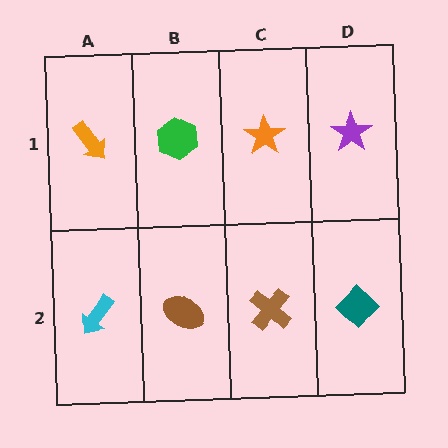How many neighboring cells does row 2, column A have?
2.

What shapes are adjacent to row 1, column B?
A brown ellipse (row 2, column B), an orange arrow (row 1, column A), an orange star (row 1, column C).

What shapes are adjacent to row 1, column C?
A brown cross (row 2, column C), a green hexagon (row 1, column B), a purple star (row 1, column D).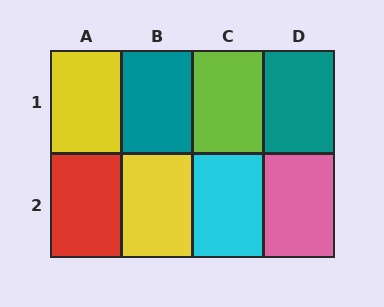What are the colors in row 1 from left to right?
Yellow, teal, lime, teal.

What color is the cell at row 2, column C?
Cyan.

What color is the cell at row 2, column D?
Pink.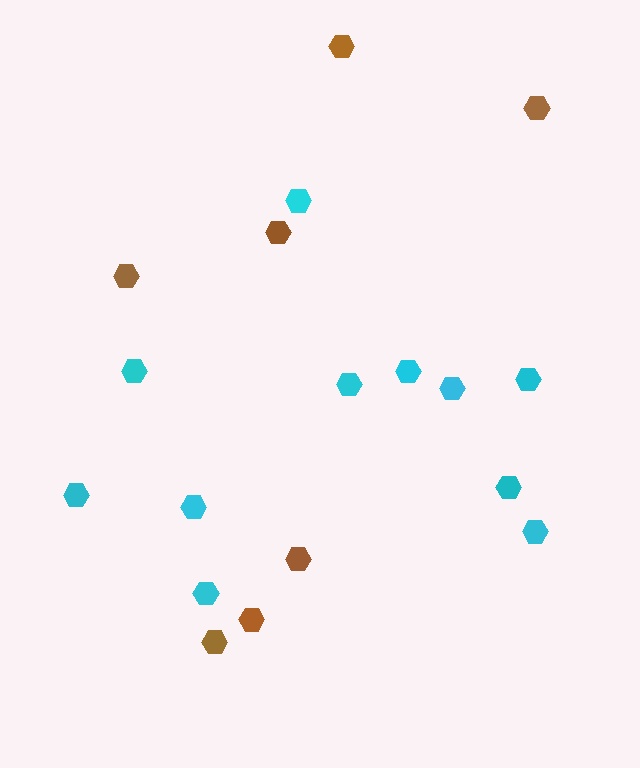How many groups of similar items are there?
There are 2 groups: one group of cyan hexagons (11) and one group of brown hexagons (7).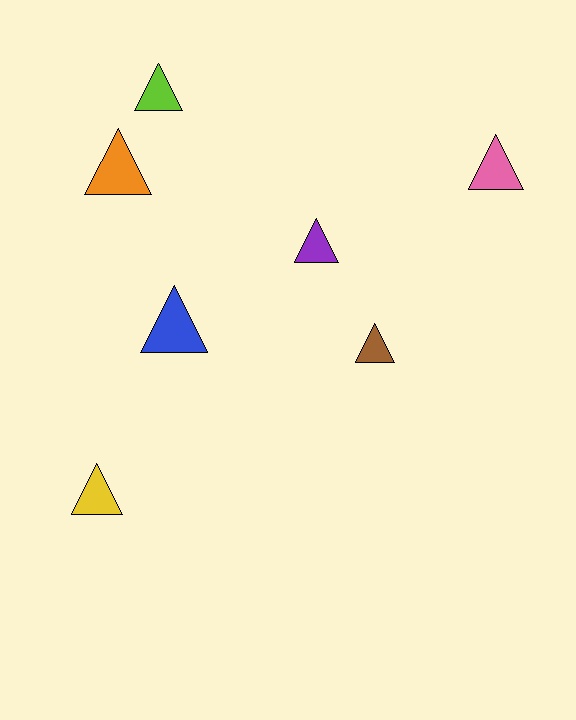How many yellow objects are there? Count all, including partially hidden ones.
There is 1 yellow object.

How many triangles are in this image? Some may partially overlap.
There are 7 triangles.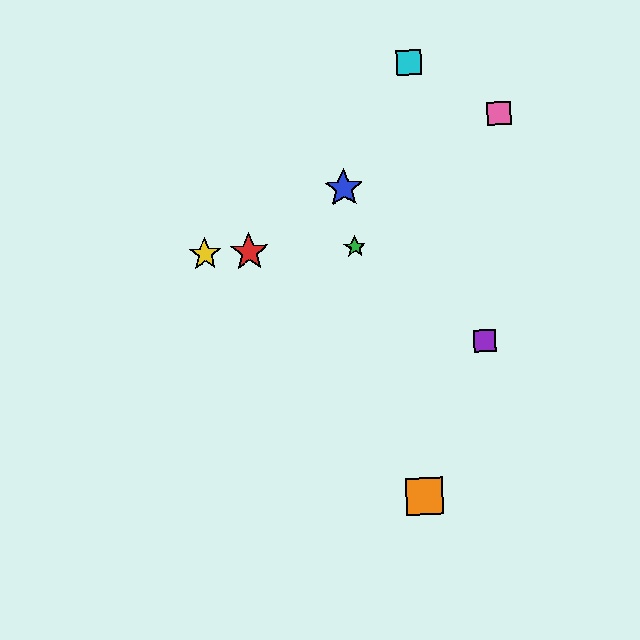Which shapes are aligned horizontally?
The red star, the green star, the yellow star are aligned horizontally.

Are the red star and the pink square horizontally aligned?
No, the red star is at y≈252 and the pink square is at y≈113.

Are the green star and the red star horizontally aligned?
Yes, both are at y≈247.